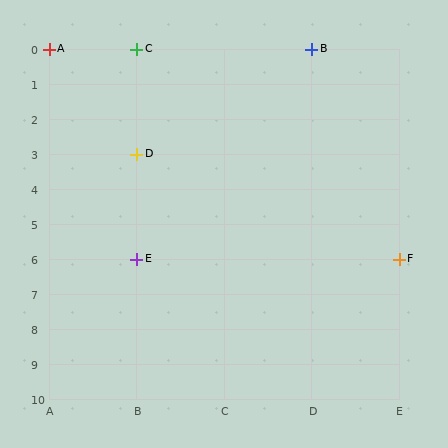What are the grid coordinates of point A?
Point A is at grid coordinates (A, 0).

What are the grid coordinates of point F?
Point F is at grid coordinates (E, 6).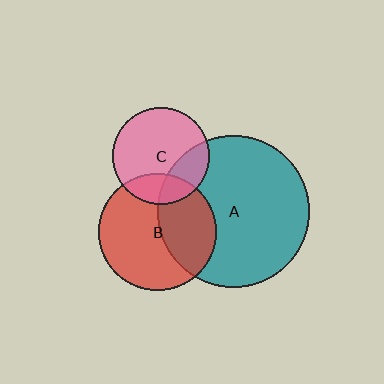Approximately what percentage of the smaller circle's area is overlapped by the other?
Approximately 25%.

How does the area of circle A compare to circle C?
Approximately 2.5 times.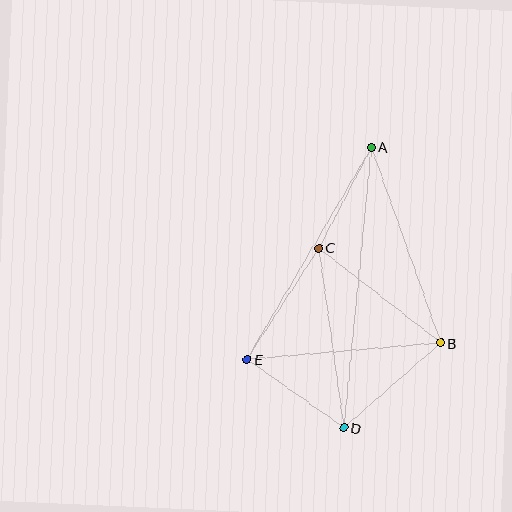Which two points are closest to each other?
Points A and C are closest to each other.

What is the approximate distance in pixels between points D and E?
The distance between D and E is approximately 119 pixels.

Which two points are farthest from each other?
Points A and D are farthest from each other.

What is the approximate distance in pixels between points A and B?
The distance between A and B is approximately 208 pixels.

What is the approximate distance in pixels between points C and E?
The distance between C and E is approximately 132 pixels.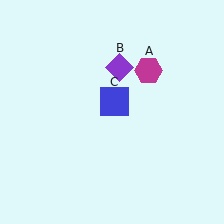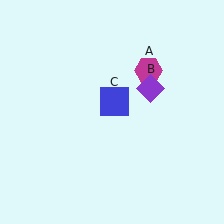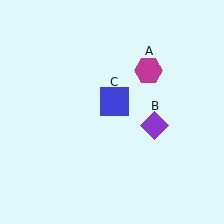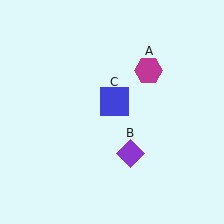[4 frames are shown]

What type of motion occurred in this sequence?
The purple diamond (object B) rotated clockwise around the center of the scene.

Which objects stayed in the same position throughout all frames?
Magenta hexagon (object A) and blue square (object C) remained stationary.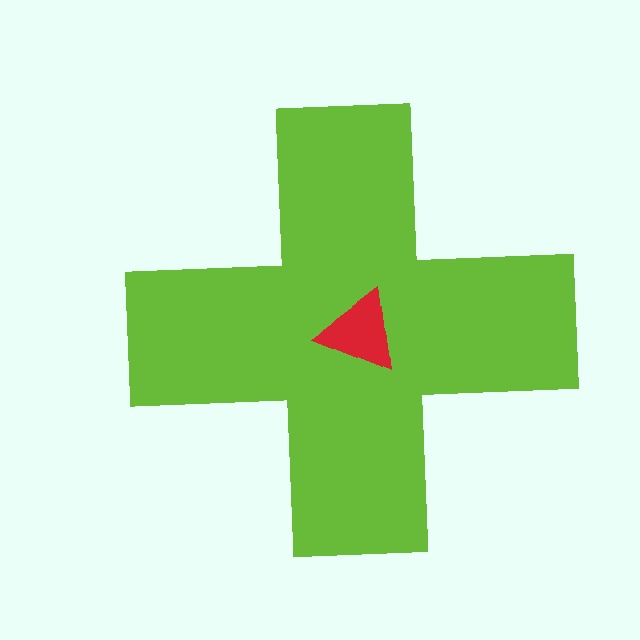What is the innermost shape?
The red triangle.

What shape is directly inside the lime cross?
The red triangle.